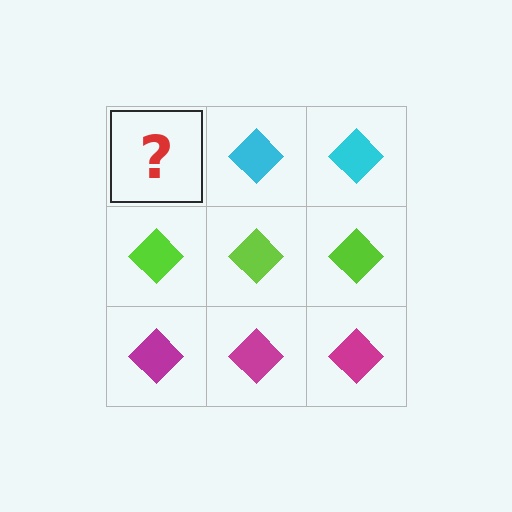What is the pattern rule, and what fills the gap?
The rule is that each row has a consistent color. The gap should be filled with a cyan diamond.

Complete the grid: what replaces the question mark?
The question mark should be replaced with a cyan diamond.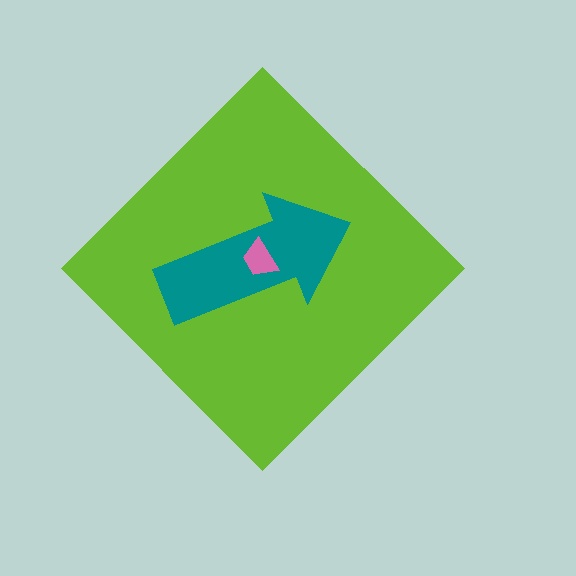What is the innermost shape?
The pink trapezoid.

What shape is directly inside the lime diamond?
The teal arrow.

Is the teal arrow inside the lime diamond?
Yes.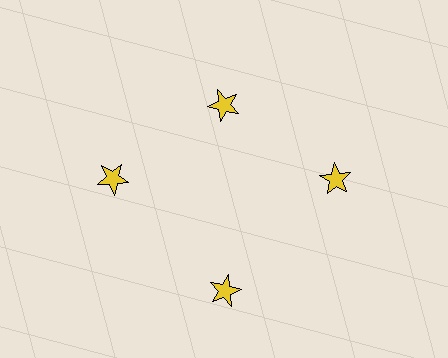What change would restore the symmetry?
The symmetry would be restored by moving it outward, back onto the ring so that all 4 stars sit at equal angles and equal distance from the center.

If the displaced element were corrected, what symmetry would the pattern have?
It would have 4-fold rotational symmetry — the pattern would map onto itself every 90 degrees.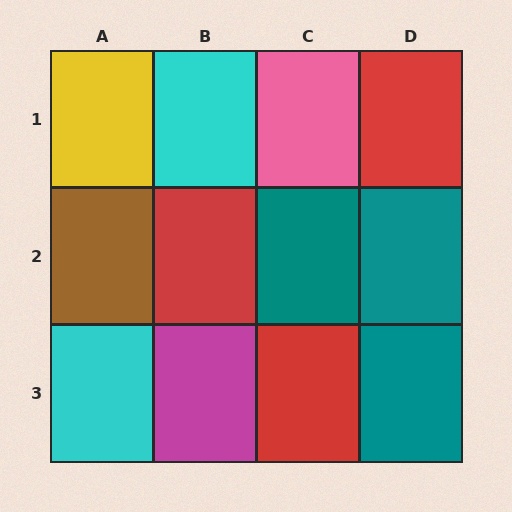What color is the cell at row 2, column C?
Teal.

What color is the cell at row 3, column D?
Teal.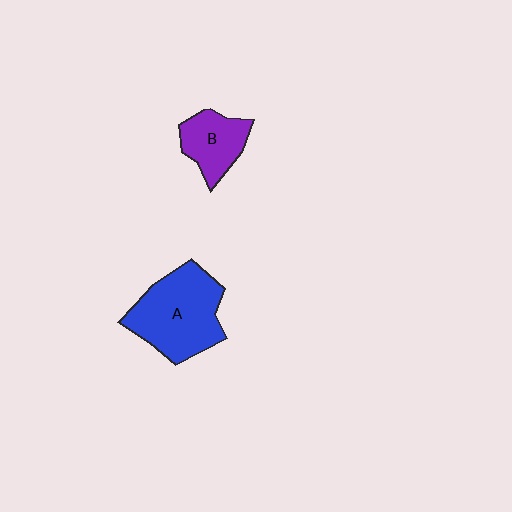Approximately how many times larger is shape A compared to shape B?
Approximately 1.9 times.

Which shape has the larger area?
Shape A (blue).